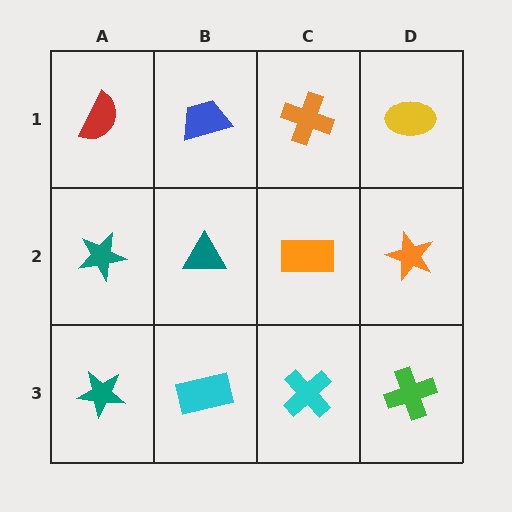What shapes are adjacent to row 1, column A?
A teal star (row 2, column A), a blue trapezoid (row 1, column B).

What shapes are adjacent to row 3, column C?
An orange rectangle (row 2, column C), a cyan rectangle (row 3, column B), a green cross (row 3, column D).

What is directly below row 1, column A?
A teal star.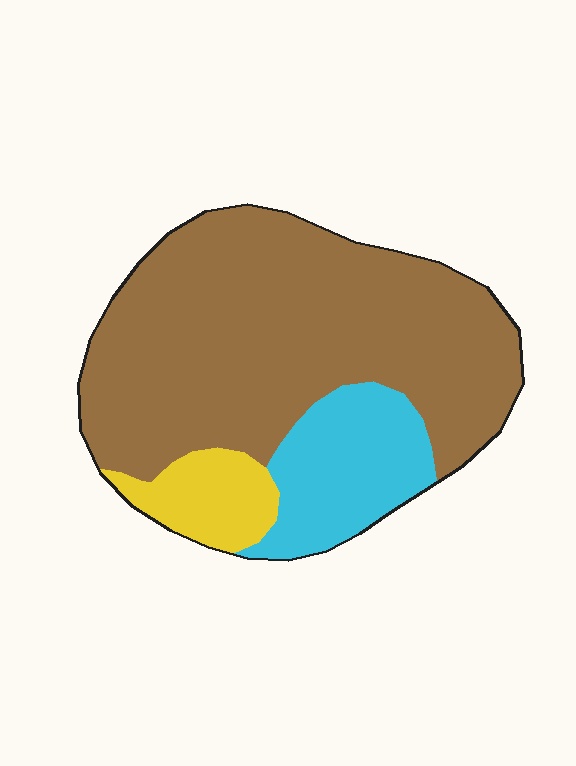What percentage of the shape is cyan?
Cyan takes up between a sixth and a third of the shape.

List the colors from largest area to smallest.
From largest to smallest: brown, cyan, yellow.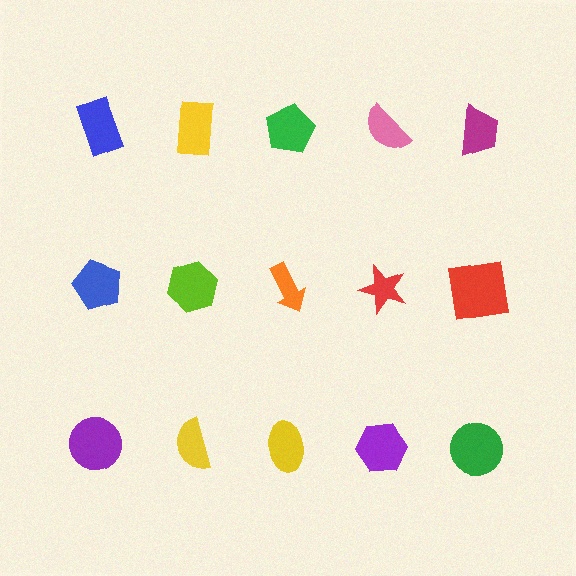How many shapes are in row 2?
5 shapes.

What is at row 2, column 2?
A lime hexagon.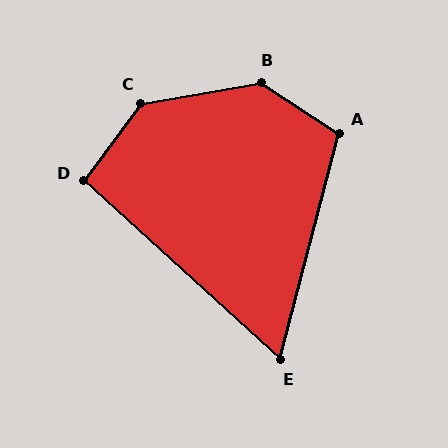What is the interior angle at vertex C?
Approximately 136 degrees (obtuse).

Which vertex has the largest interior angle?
B, at approximately 137 degrees.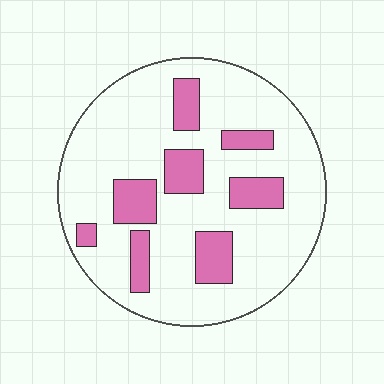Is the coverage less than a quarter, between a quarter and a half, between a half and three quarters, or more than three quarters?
Less than a quarter.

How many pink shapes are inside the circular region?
8.